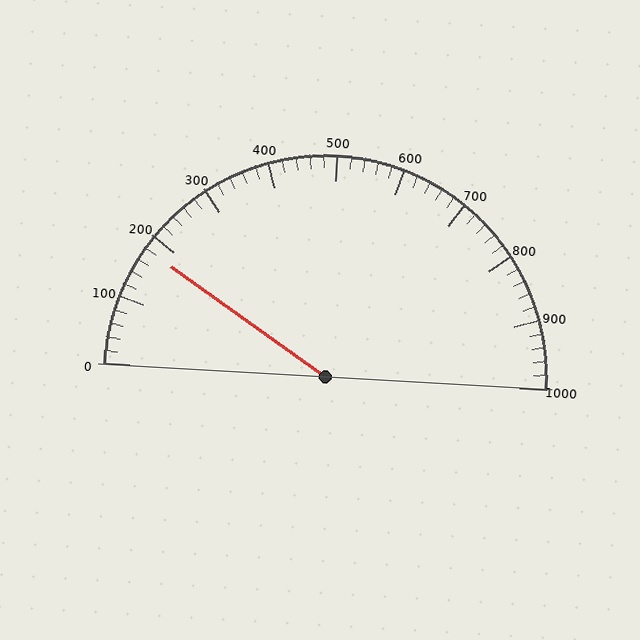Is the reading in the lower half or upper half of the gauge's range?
The reading is in the lower half of the range (0 to 1000).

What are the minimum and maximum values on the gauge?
The gauge ranges from 0 to 1000.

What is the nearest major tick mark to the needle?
The nearest major tick mark is 200.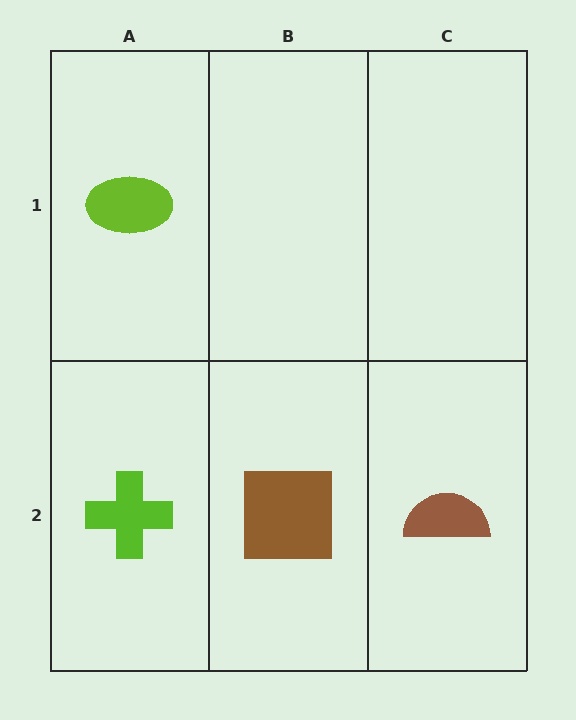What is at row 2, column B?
A brown square.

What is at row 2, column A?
A lime cross.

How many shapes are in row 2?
3 shapes.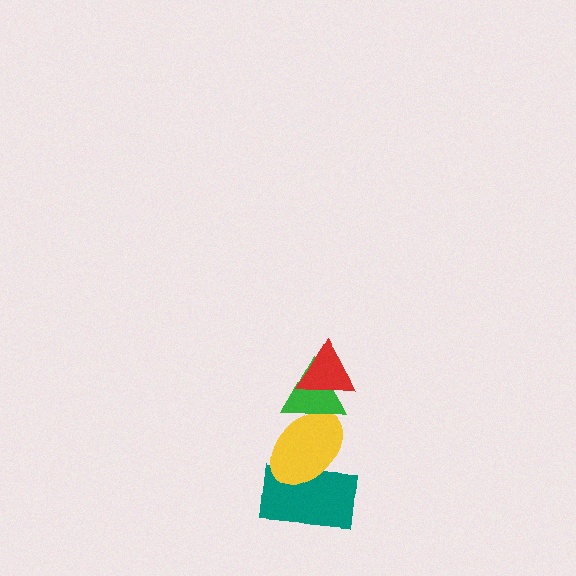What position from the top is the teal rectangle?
The teal rectangle is 4th from the top.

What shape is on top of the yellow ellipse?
The green triangle is on top of the yellow ellipse.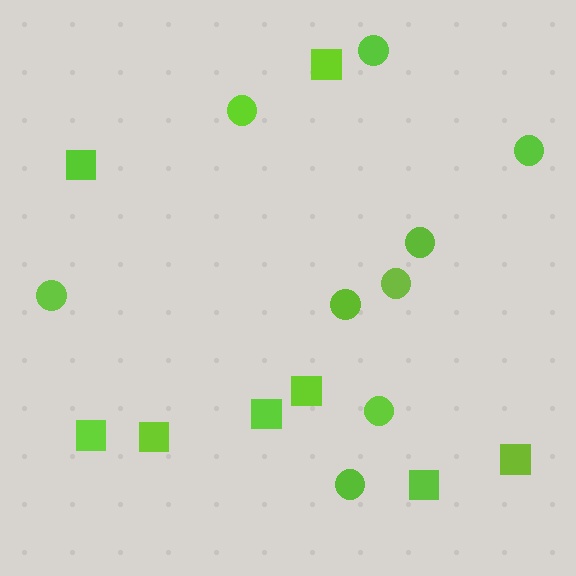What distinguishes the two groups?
There are 2 groups: one group of circles (9) and one group of squares (8).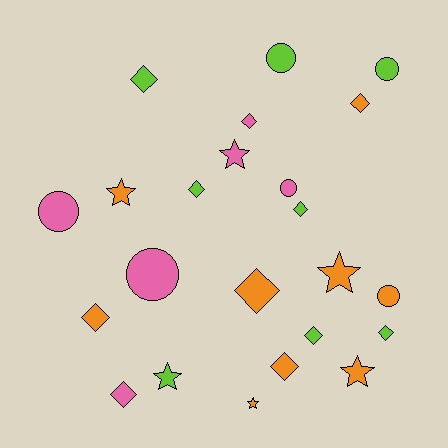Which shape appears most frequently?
Diamond, with 11 objects.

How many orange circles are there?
There is 1 orange circle.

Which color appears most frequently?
Orange, with 9 objects.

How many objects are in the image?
There are 23 objects.